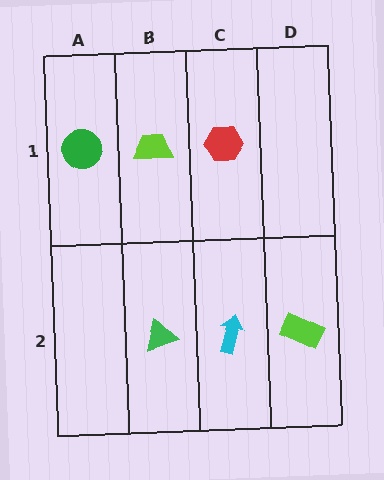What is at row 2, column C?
A cyan arrow.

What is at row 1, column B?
A lime trapezoid.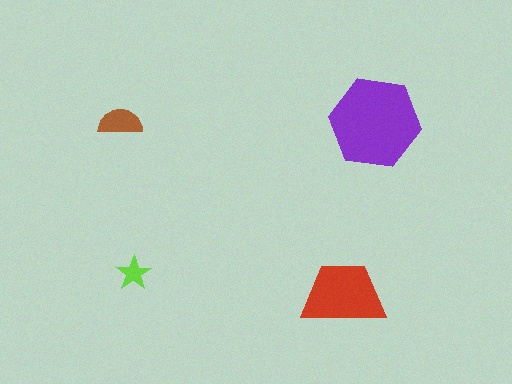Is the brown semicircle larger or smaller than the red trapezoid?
Smaller.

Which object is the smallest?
The lime star.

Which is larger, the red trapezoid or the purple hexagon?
The purple hexagon.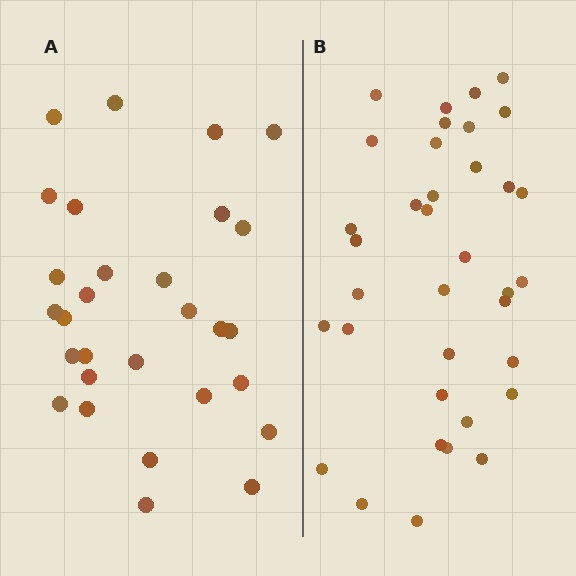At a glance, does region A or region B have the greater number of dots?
Region B (the right region) has more dots.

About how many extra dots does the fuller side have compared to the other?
Region B has roughly 8 or so more dots than region A.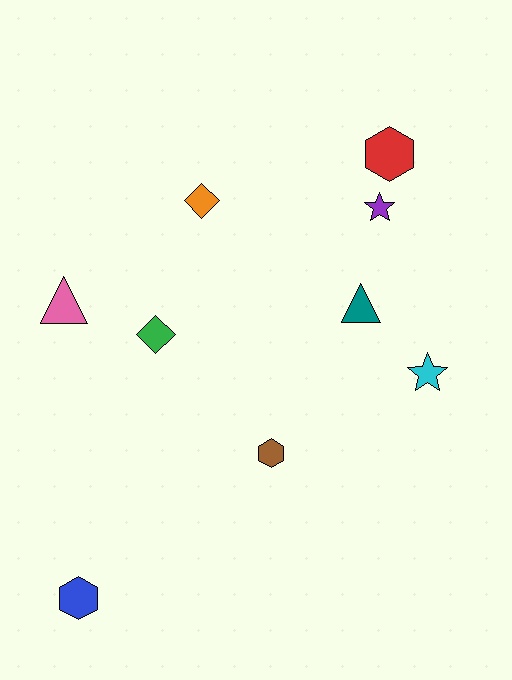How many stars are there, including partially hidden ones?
There are 2 stars.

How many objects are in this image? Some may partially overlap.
There are 9 objects.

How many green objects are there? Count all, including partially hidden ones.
There is 1 green object.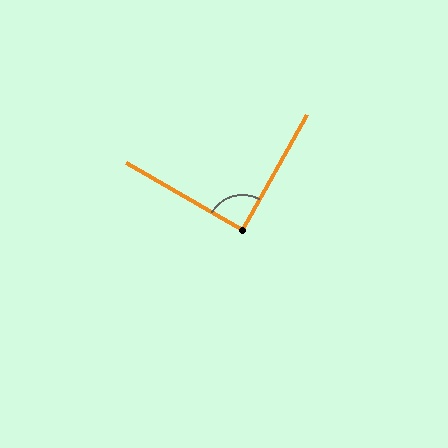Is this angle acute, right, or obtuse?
It is approximately a right angle.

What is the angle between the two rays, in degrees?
Approximately 89 degrees.